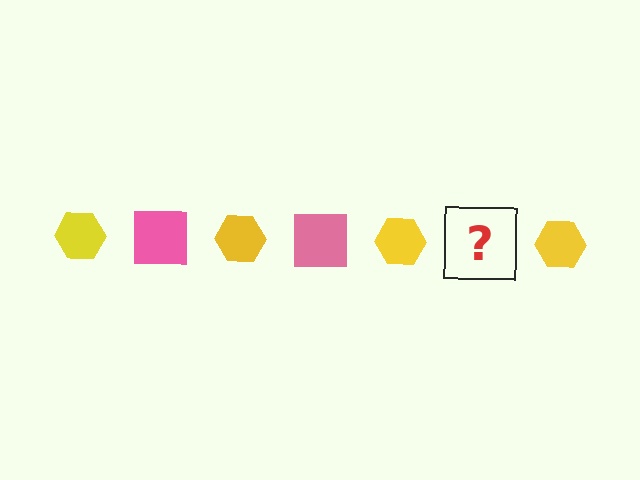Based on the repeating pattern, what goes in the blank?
The blank should be a pink square.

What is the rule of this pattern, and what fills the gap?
The rule is that the pattern alternates between yellow hexagon and pink square. The gap should be filled with a pink square.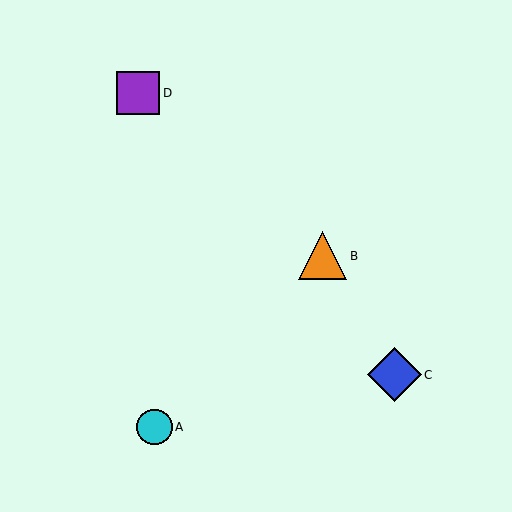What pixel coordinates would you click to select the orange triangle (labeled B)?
Click at (323, 256) to select the orange triangle B.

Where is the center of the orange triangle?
The center of the orange triangle is at (323, 256).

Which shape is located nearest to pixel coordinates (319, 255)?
The orange triangle (labeled B) at (323, 256) is nearest to that location.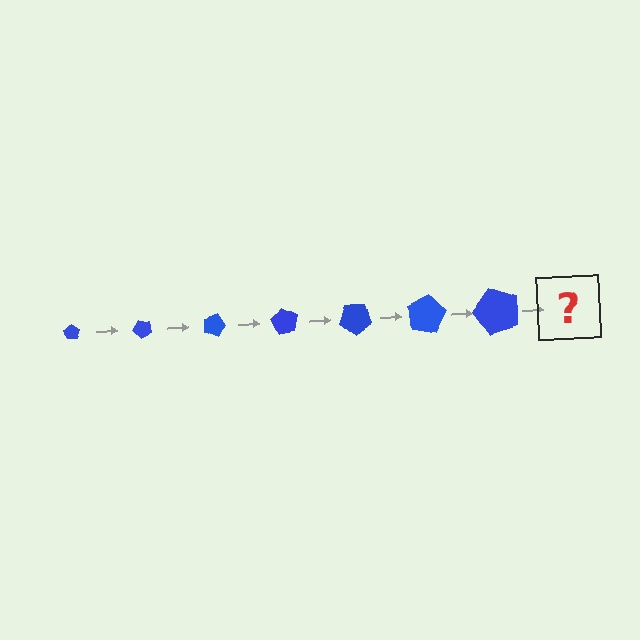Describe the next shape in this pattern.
It should be a pentagon, larger than the previous one and rotated 315 degrees from the start.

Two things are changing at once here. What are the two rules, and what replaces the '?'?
The two rules are that the pentagon grows larger each step and it rotates 45 degrees each step. The '?' should be a pentagon, larger than the previous one and rotated 315 degrees from the start.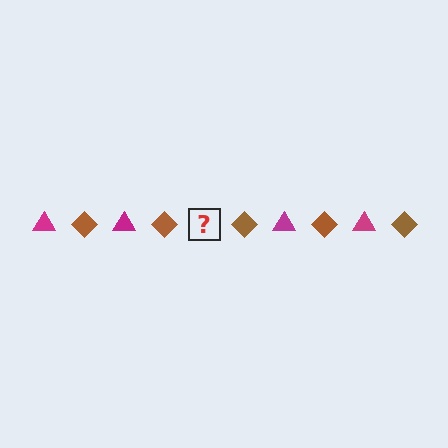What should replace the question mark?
The question mark should be replaced with a magenta triangle.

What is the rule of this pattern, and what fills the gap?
The rule is that the pattern alternates between magenta triangle and brown diamond. The gap should be filled with a magenta triangle.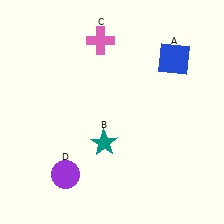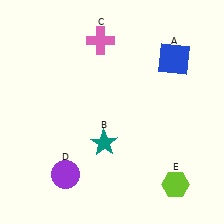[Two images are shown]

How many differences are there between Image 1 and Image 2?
There is 1 difference between the two images.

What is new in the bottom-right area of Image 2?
A lime hexagon (E) was added in the bottom-right area of Image 2.